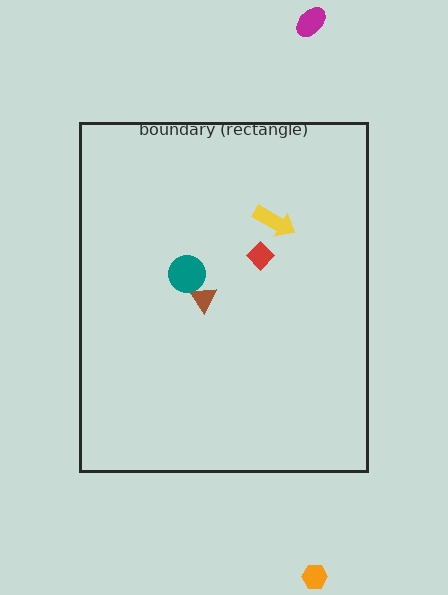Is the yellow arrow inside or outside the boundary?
Inside.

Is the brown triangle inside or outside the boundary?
Inside.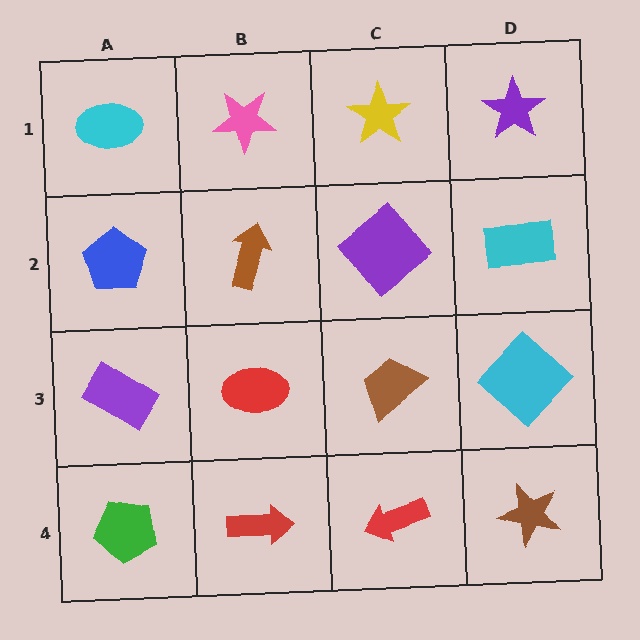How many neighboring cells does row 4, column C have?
3.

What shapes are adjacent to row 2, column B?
A pink star (row 1, column B), a red ellipse (row 3, column B), a blue pentagon (row 2, column A), a purple diamond (row 2, column C).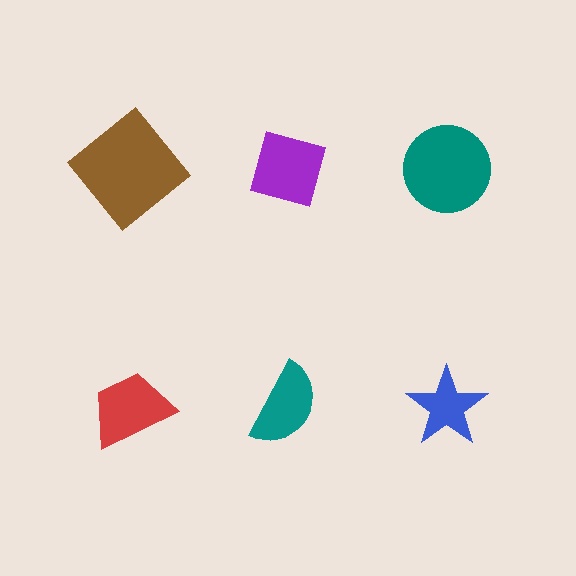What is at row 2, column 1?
A red trapezoid.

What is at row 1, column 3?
A teal circle.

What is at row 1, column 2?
A purple diamond.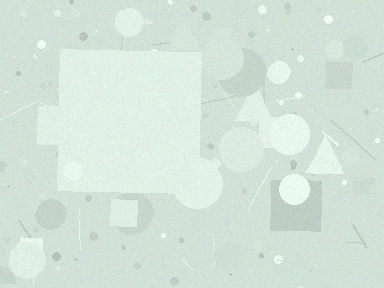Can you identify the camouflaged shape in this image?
The camouflaged shape is a square.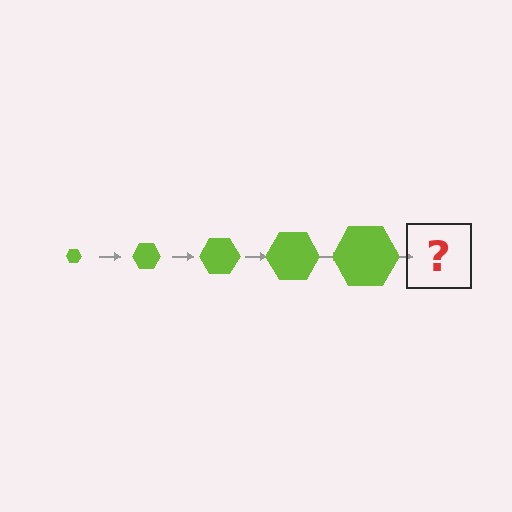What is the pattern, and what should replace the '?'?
The pattern is that the hexagon gets progressively larger each step. The '?' should be a lime hexagon, larger than the previous one.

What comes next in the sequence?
The next element should be a lime hexagon, larger than the previous one.